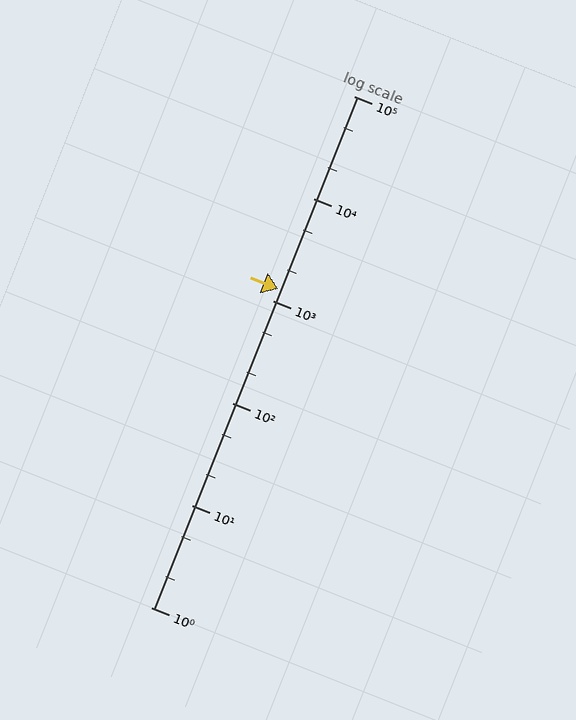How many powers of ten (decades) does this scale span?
The scale spans 5 decades, from 1 to 100000.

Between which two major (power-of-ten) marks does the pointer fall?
The pointer is between 1000 and 10000.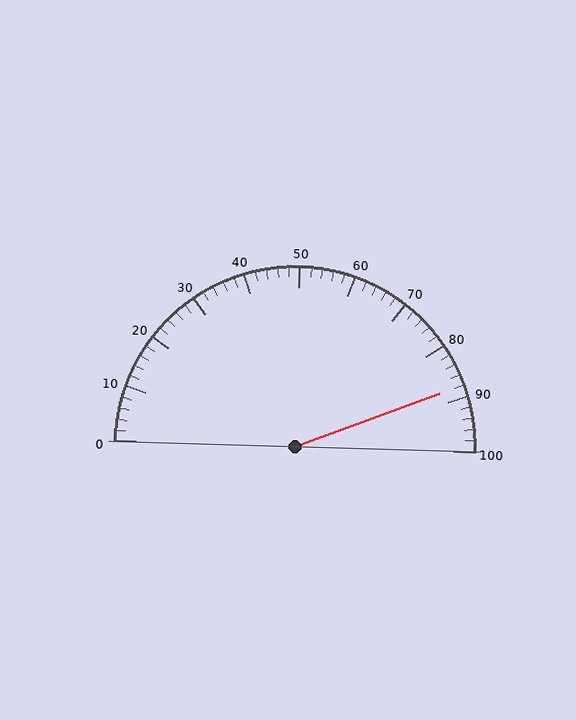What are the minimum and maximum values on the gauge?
The gauge ranges from 0 to 100.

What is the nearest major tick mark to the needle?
The nearest major tick mark is 90.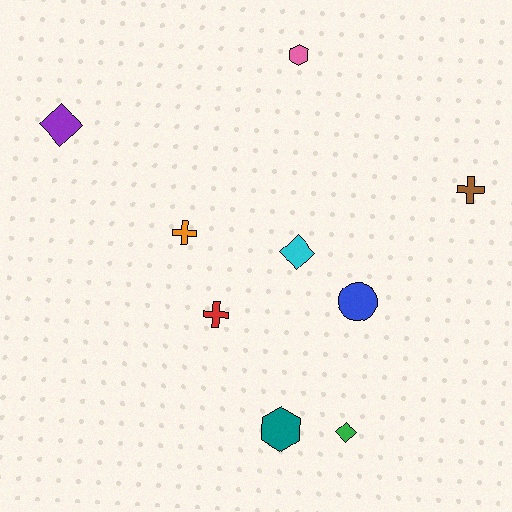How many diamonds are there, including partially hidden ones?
There are 3 diamonds.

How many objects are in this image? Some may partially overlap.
There are 9 objects.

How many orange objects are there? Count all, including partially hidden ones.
There is 1 orange object.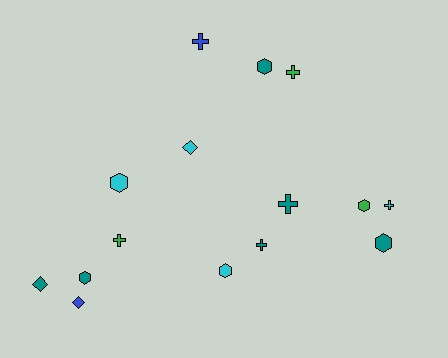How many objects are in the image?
There are 15 objects.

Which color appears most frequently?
Teal, with 6 objects.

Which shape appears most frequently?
Hexagon, with 6 objects.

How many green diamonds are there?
There are no green diamonds.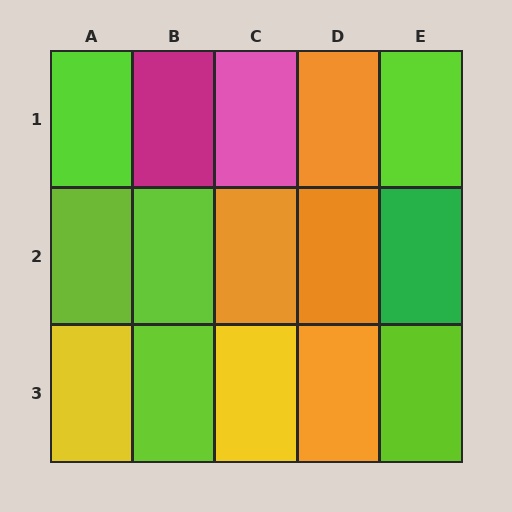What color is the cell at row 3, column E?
Lime.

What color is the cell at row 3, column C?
Yellow.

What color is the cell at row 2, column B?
Lime.